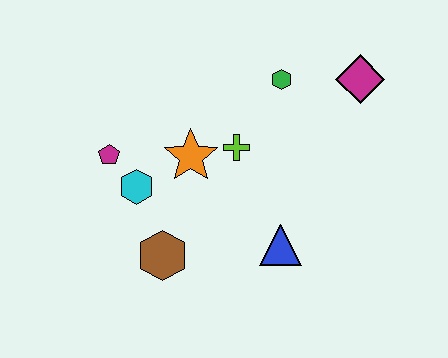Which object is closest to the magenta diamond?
The green hexagon is closest to the magenta diamond.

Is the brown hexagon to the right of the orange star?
No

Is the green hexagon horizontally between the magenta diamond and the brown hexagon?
Yes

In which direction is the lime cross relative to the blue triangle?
The lime cross is above the blue triangle.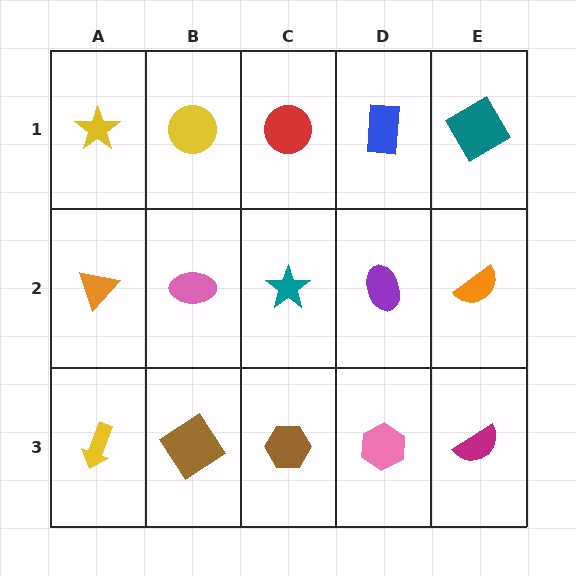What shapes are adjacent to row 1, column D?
A purple ellipse (row 2, column D), a red circle (row 1, column C), a teal diamond (row 1, column E).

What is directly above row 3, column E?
An orange semicircle.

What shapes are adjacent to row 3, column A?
An orange triangle (row 2, column A), a brown diamond (row 3, column B).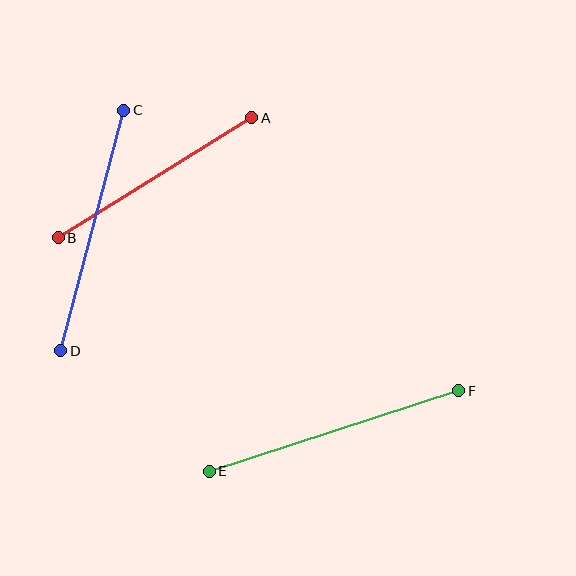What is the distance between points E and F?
The distance is approximately 262 pixels.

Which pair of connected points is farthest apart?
Points E and F are farthest apart.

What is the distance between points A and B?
The distance is approximately 228 pixels.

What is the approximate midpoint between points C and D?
The midpoint is at approximately (92, 231) pixels.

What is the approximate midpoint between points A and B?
The midpoint is at approximately (155, 178) pixels.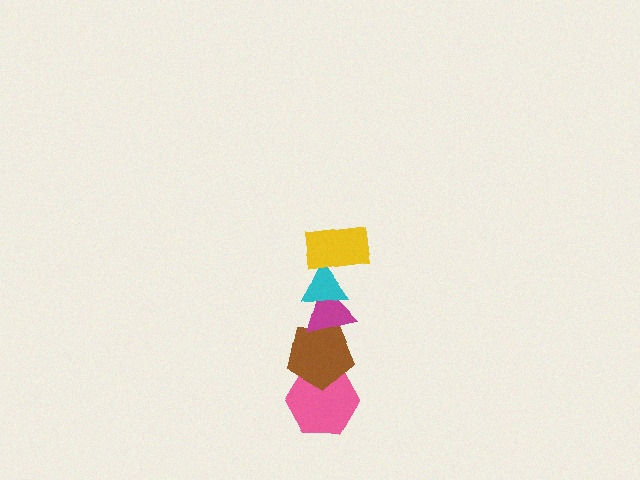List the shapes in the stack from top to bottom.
From top to bottom: the yellow rectangle, the cyan triangle, the magenta triangle, the brown pentagon, the pink hexagon.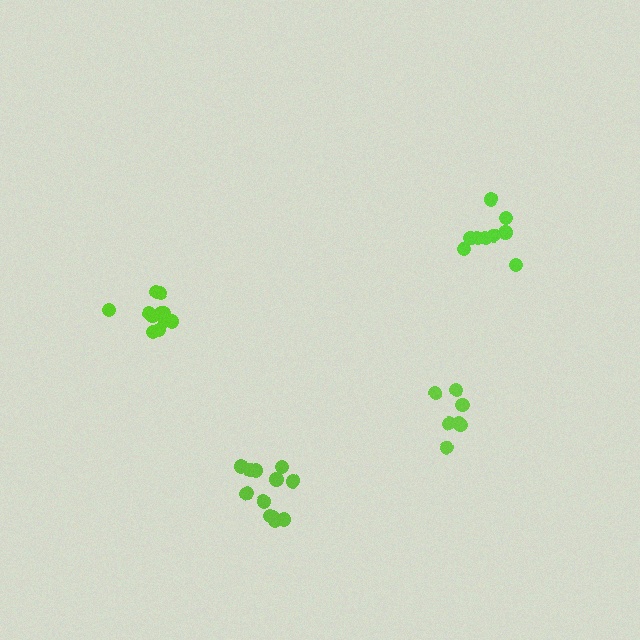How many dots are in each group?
Group 1: 7 dots, Group 2: 12 dots, Group 3: 9 dots, Group 4: 11 dots (39 total).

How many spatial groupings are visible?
There are 4 spatial groupings.